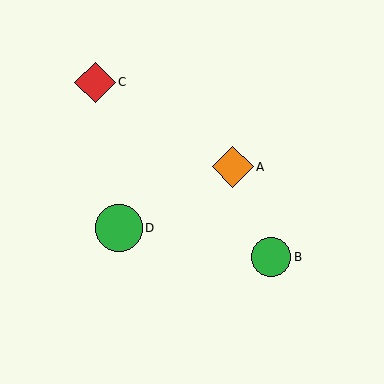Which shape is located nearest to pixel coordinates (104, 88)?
The red diamond (labeled C) at (95, 82) is nearest to that location.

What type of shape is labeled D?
Shape D is a green circle.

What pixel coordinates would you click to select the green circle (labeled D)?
Click at (119, 228) to select the green circle D.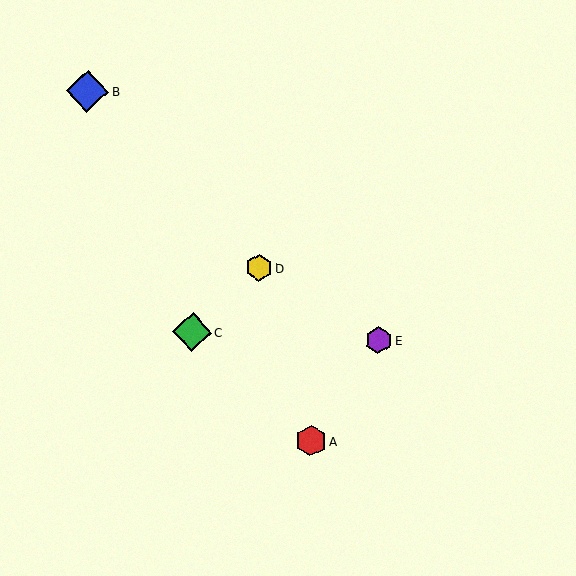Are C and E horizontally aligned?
Yes, both are at y≈332.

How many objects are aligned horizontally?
2 objects (C, E) are aligned horizontally.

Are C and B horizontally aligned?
No, C is at y≈332 and B is at y≈91.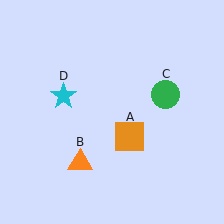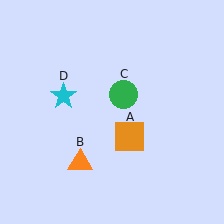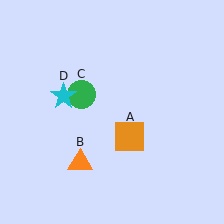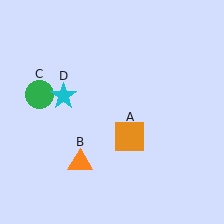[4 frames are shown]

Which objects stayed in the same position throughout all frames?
Orange square (object A) and orange triangle (object B) and cyan star (object D) remained stationary.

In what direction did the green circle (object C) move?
The green circle (object C) moved left.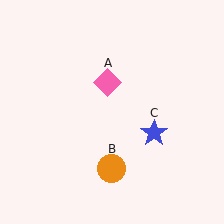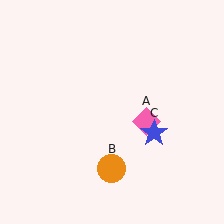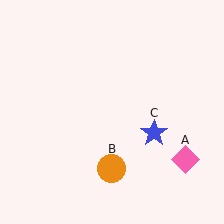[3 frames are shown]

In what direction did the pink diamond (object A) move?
The pink diamond (object A) moved down and to the right.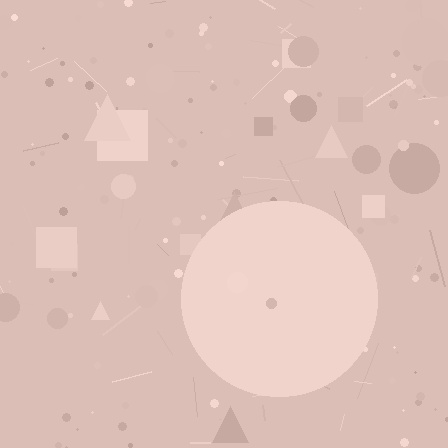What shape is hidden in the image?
A circle is hidden in the image.